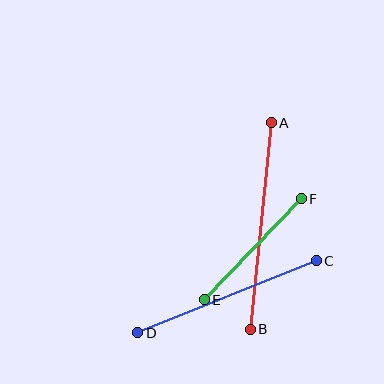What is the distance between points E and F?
The distance is approximately 140 pixels.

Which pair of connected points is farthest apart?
Points A and B are farthest apart.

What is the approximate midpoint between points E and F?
The midpoint is at approximately (253, 249) pixels.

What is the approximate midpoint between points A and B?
The midpoint is at approximately (261, 226) pixels.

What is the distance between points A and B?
The distance is approximately 207 pixels.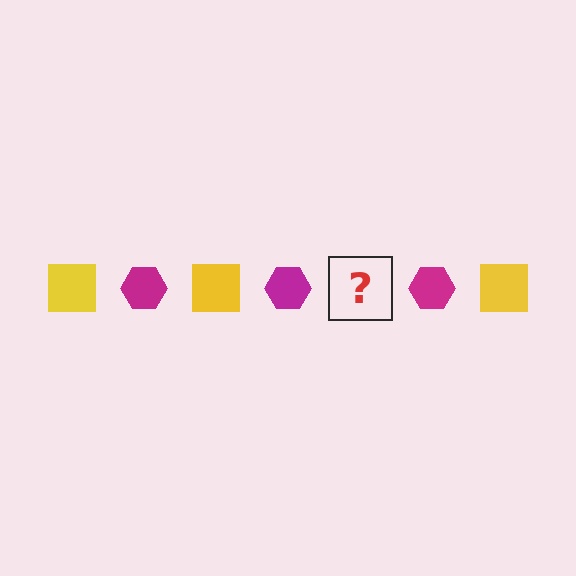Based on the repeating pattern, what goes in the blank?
The blank should be a yellow square.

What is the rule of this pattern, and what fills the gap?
The rule is that the pattern alternates between yellow square and magenta hexagon. The gap should be filled with a yellow square.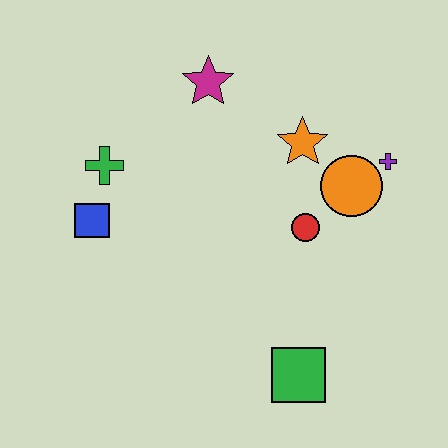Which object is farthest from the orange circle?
The blue square is farthest from the orange circle.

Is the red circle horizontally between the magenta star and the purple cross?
Yes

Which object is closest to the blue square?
The green cross is closest to the blue square.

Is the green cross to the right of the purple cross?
No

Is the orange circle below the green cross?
Yes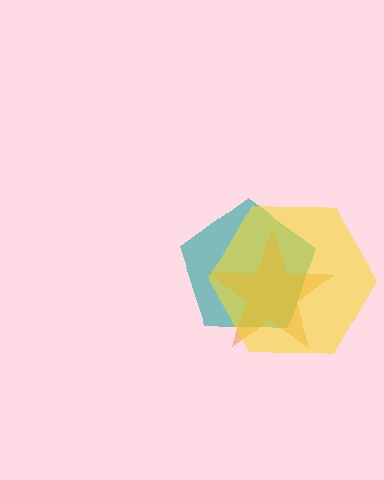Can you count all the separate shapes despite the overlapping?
Yes, there are 3 separate shapes.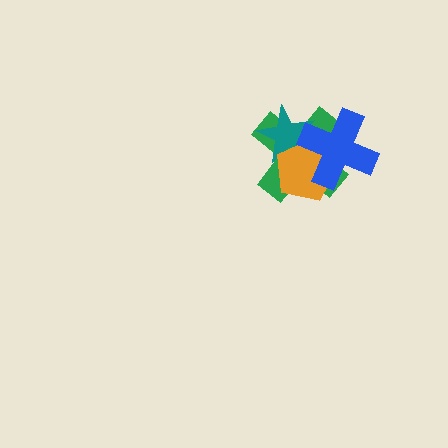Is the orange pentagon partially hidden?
Yes, it is partially covered by another shape.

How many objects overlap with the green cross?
3 objects overlap with the green cross.